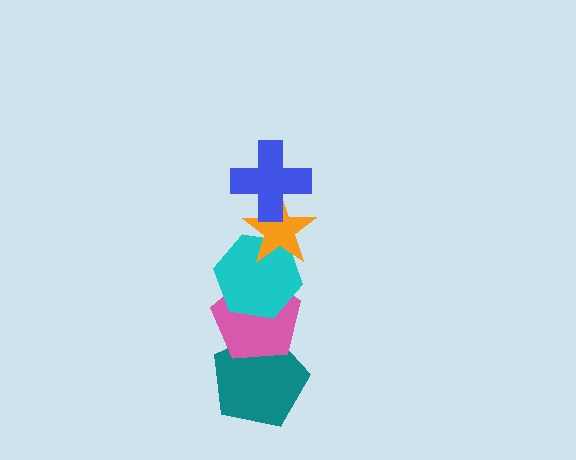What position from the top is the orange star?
The orange star is 2nd from the top.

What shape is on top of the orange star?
The blue cross is on top of the orange star.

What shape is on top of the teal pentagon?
The pink pentagon is on top of the teal pentagon.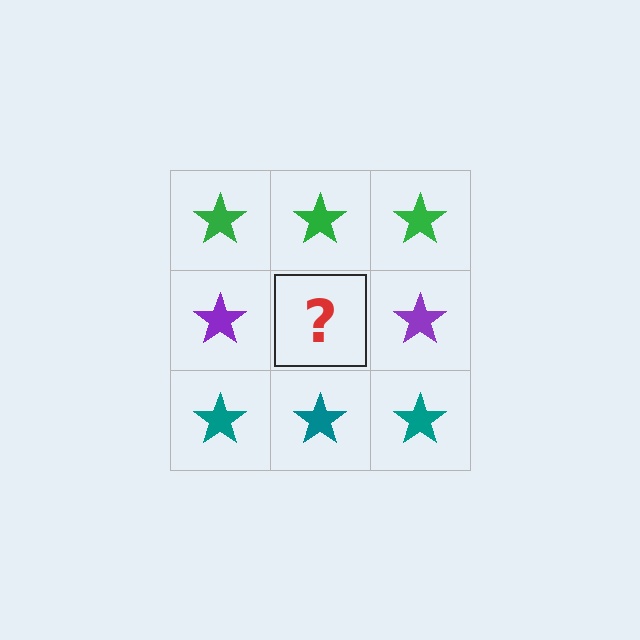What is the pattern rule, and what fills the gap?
The rule is that each row has a consistent color. The gap should be filled with a purple star.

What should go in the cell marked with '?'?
The missing cell should contain a purple star.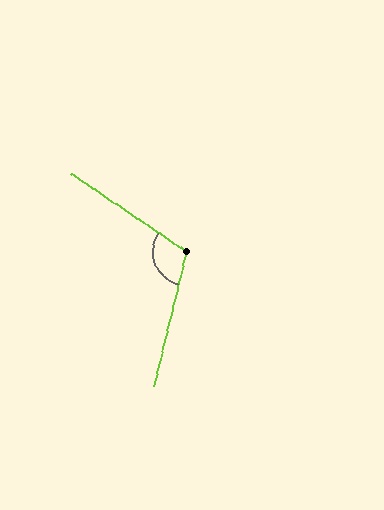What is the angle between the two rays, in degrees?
Approximately 110 degrees.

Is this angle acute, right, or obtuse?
It is obtuse.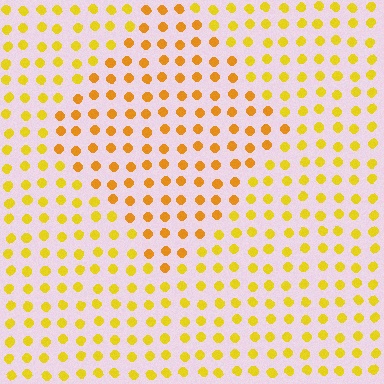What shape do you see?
I see a diamond.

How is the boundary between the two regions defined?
The boundary is defined purely by a slight shift in hue (about 20 degrees). Spacing, size, and orientation are identical on both sides.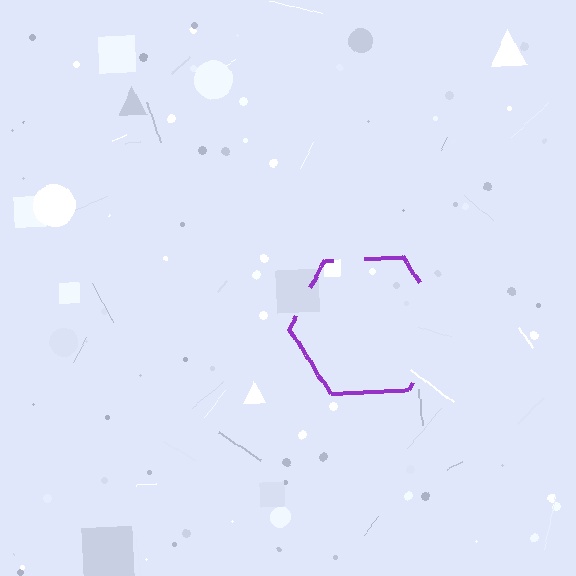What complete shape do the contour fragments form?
The contour fragments form a hexagon.